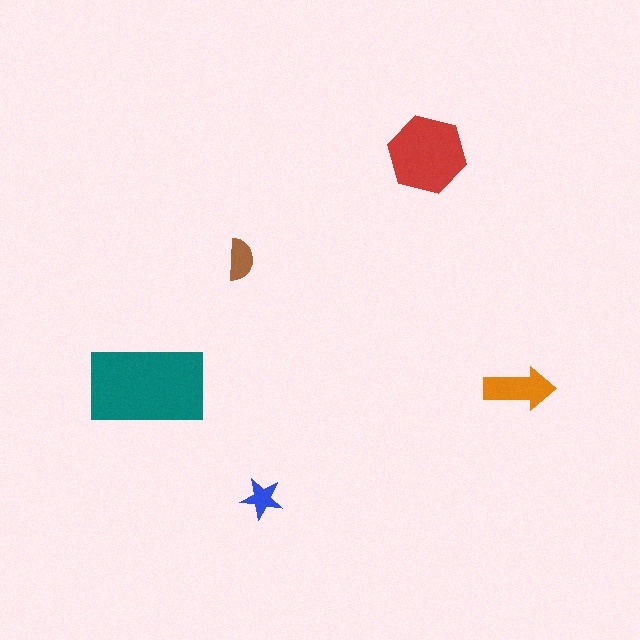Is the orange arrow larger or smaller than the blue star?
Larger.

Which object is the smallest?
The blue star.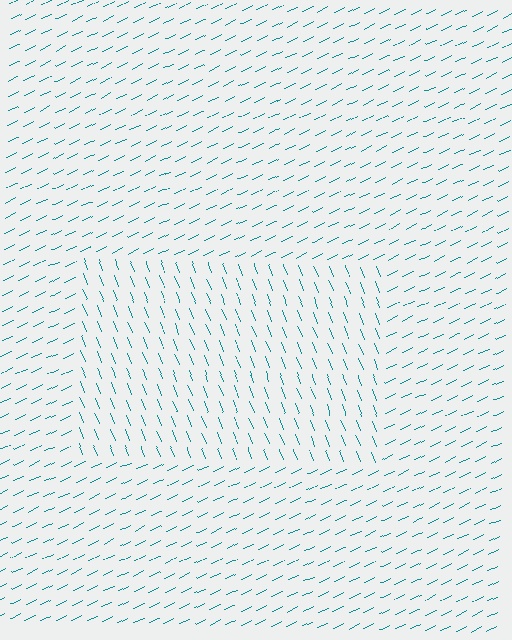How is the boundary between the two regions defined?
The boundary is defined purely by a change in line orientation (approximately 86 degrees difference). All lines are the same color and thickness.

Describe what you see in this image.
The image is filled with small teal line segments. A rectangle region in the image has lines oriented differently from the surrounding lines, creating a visible texture boundary.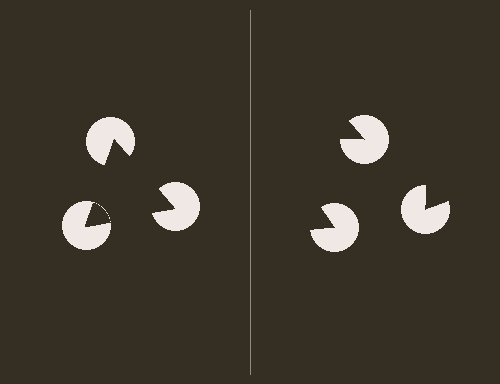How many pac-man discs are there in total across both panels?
6 — 3 on each side.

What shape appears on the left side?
An illusory triangle.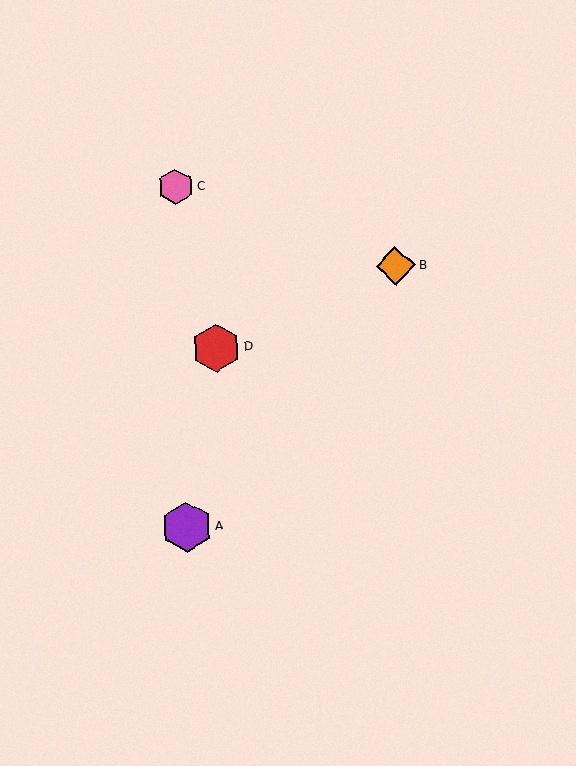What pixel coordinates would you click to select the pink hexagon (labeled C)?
Click at (175, 187) to select the pink hexagon C.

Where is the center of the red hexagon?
The center of the red hexagon is at (216, 348).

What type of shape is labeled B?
Shape B is an orange diamond.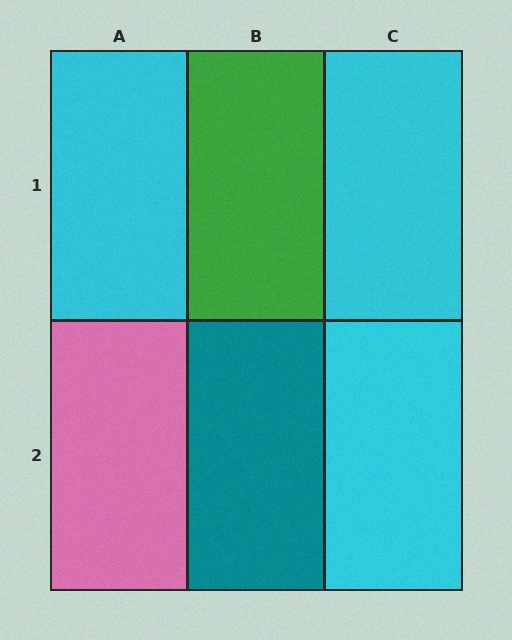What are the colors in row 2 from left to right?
Pink, teal, cyan.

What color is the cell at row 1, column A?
Cyan.